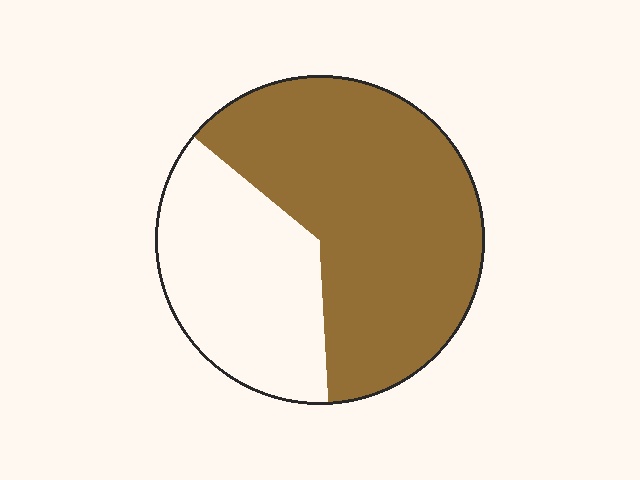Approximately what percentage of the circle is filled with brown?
Approximately 65%.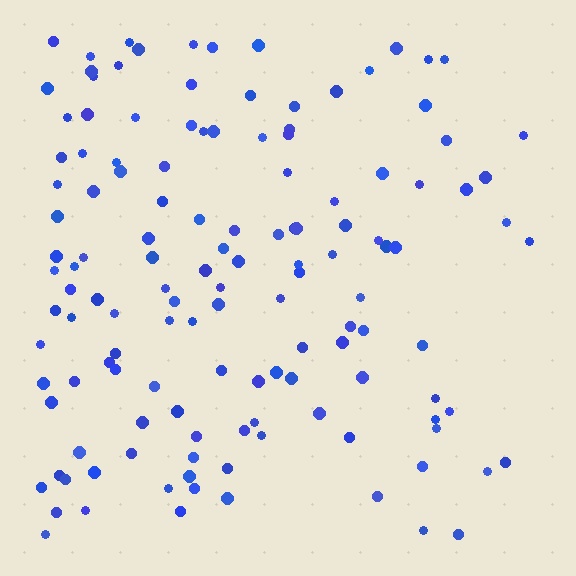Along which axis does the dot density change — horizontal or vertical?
Horizontal.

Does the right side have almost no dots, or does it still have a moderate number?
Still a moderate number, just noticeably fewer than the left.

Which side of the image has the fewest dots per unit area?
The right.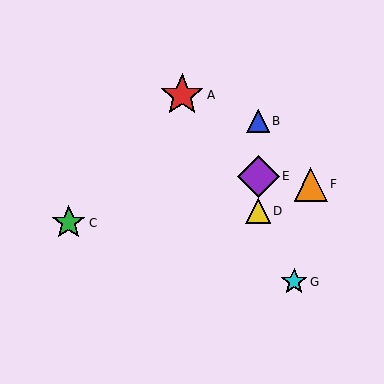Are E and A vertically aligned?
No, E is at x≈258 and A is at x≈182.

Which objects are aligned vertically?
Objects B, D, E are aligned vertically.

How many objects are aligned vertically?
3 objects (B, D, E) are aligned vertically.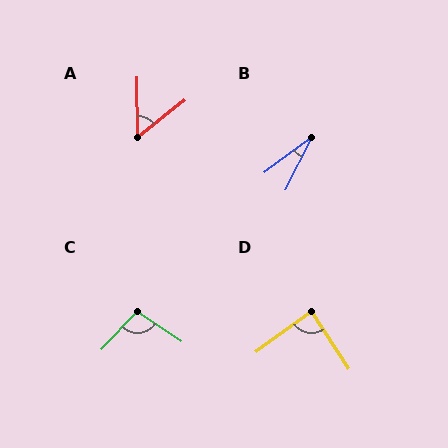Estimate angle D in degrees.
Approximately 87 degrees.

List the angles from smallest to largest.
B (27°), A (52°), D (87°), C (99°).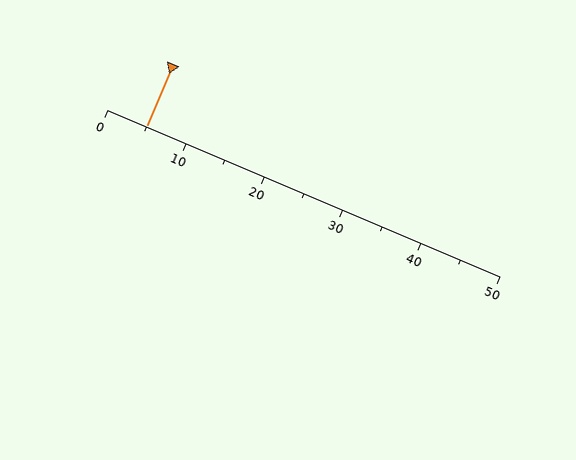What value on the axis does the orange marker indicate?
The marker indicates approximately 5.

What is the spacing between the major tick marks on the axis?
The major ticks are spaced 10 apart.